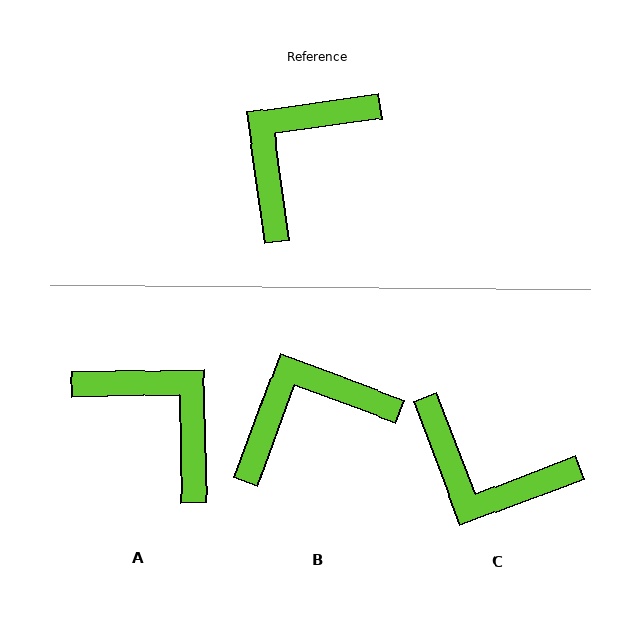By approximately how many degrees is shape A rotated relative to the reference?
Approximately 97 degrees clockwise.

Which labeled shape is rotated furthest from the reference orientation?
C, about 103 degrees away.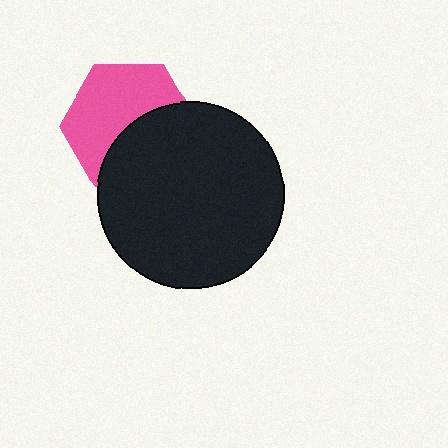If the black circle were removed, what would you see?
You would see the complete pink hexagon.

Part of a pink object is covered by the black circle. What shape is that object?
It is a hexagon.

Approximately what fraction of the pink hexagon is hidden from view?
Roughly 44% of the pink hexagon is hidden behind the black circle.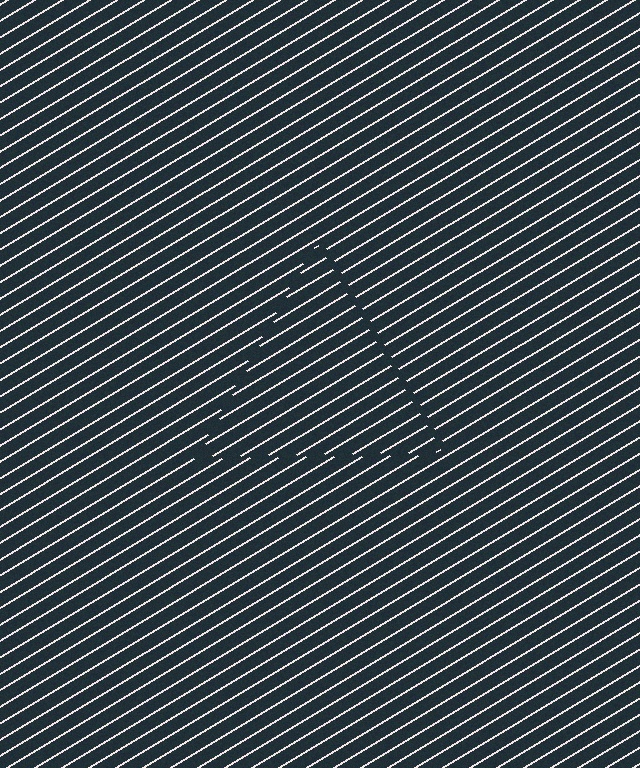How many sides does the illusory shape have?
3 sides — the line-ends trace a triangle.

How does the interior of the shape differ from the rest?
The interior of the shape contains the same grating, shifted by half a period — the contour is defined by the phase discontinuity where line-ends from the inner and outer gratings abut.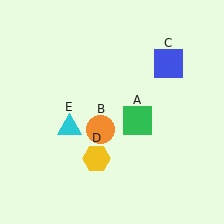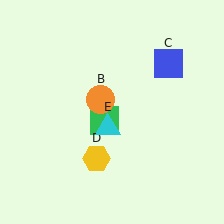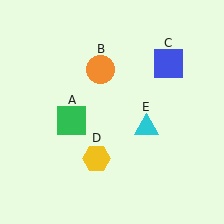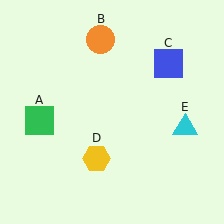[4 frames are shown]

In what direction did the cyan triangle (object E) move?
The cyan triangle (object E) moved right.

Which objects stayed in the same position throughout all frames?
Blue square (object C) and yellow hexagon (object D) remained stationary.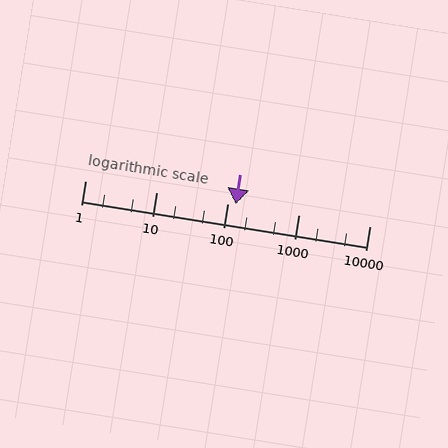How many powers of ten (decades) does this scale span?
The scale spans 4 decades, from 1 to 10000.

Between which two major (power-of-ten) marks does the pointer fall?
The pointer is between 100 and 1000.